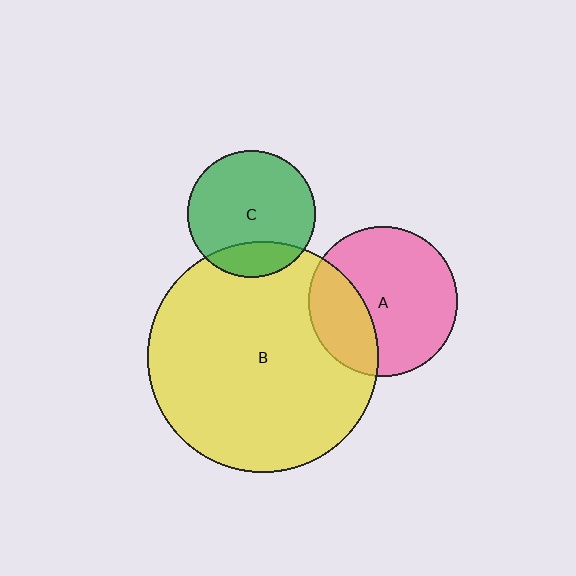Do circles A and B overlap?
Yes.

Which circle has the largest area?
Circle B (yellow).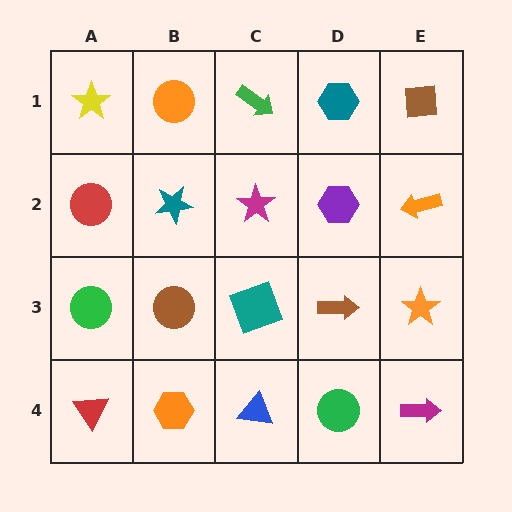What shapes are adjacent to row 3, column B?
A teal star (row 2, column B), an orange hexagon (row 4, column B), a green circle (row 3, column A), a teal square (row 3, column C).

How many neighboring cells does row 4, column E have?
2.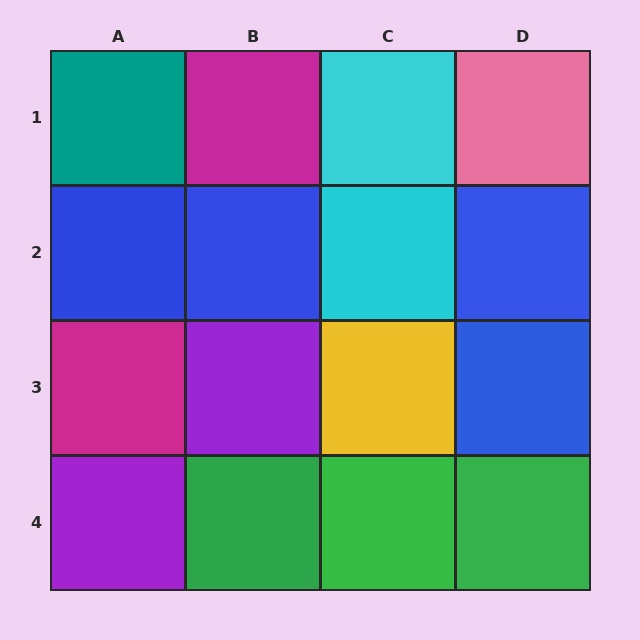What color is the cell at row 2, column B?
Blue.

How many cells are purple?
2 cells are purple.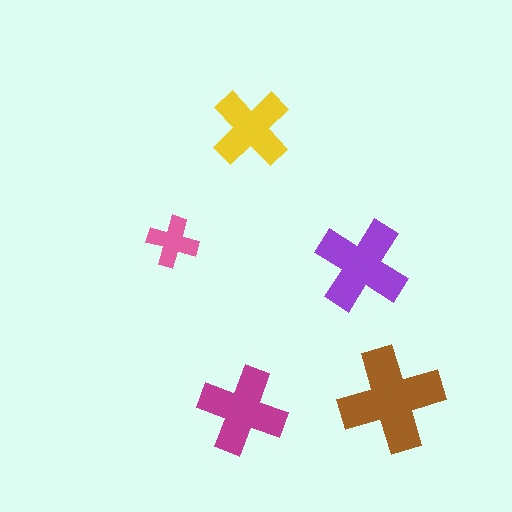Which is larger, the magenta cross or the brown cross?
The brown one.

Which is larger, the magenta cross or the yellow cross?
The magenta one.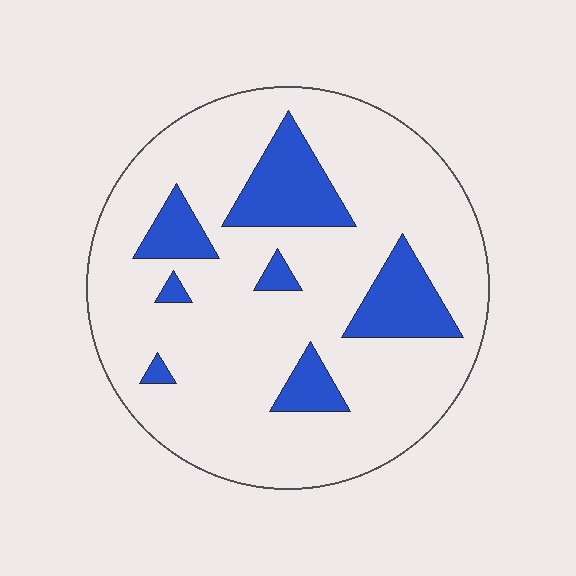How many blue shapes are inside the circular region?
7.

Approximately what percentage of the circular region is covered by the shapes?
Approximately 20%.